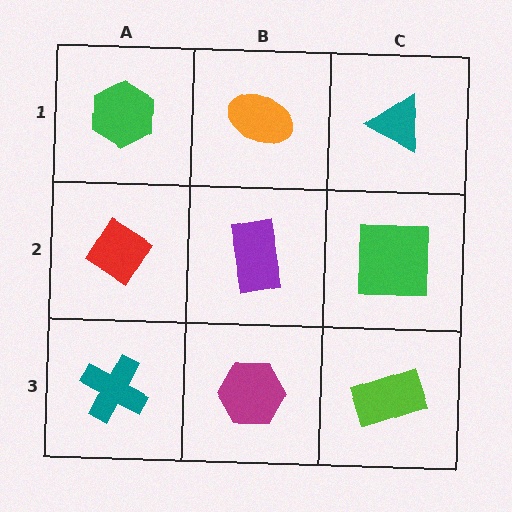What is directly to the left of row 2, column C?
A purple rectangle.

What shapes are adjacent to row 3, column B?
A purple rectangle (row 2, column B), a teal cross (row 3, column A), a lime rectangle (row 3, column C).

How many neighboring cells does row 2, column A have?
3.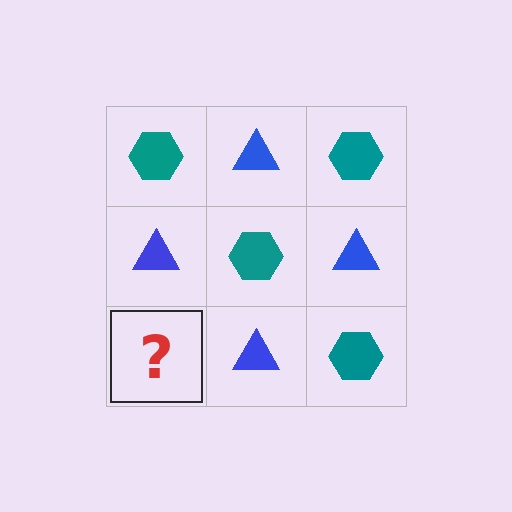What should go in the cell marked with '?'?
The missing cell should contain a teal hexagon.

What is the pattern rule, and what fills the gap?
The rule is that it alternates teal hexagon and blue triangle in a checkerboard pattern. The gap should be filled with a teal hexagon.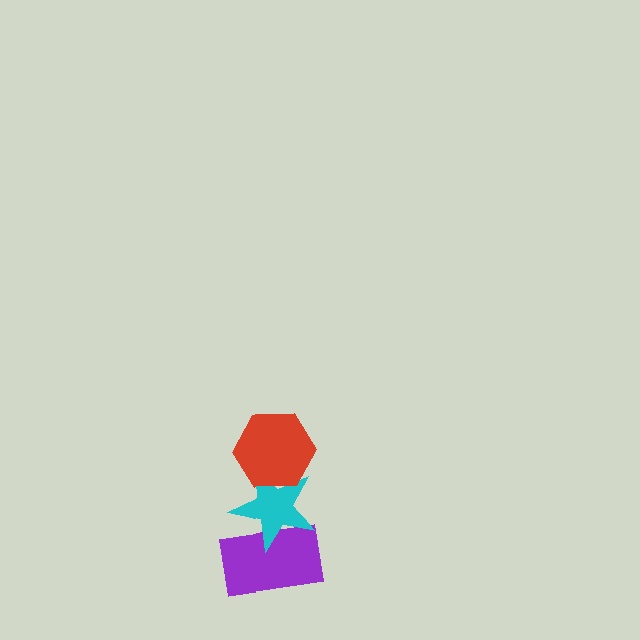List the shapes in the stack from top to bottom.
From top to bottom: the red hexagon, the cyan star, the purple rectangle.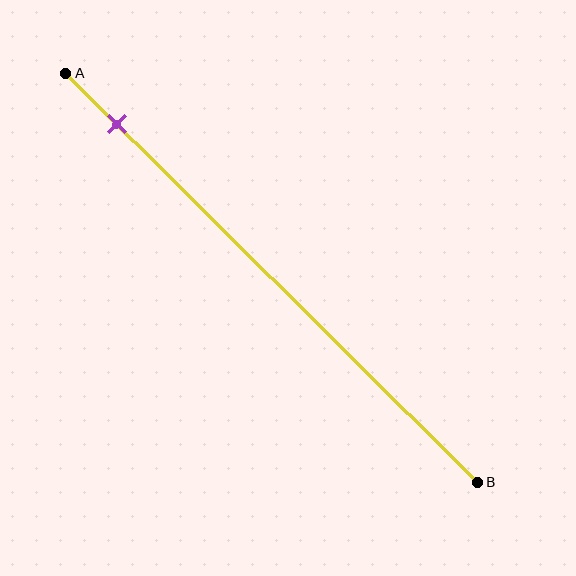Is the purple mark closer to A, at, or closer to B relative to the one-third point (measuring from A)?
The purple mark is closer to point A than the one-third point of segment AB.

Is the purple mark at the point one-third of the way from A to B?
No, the mark is at about 10% from A, not at the 33% one-third point.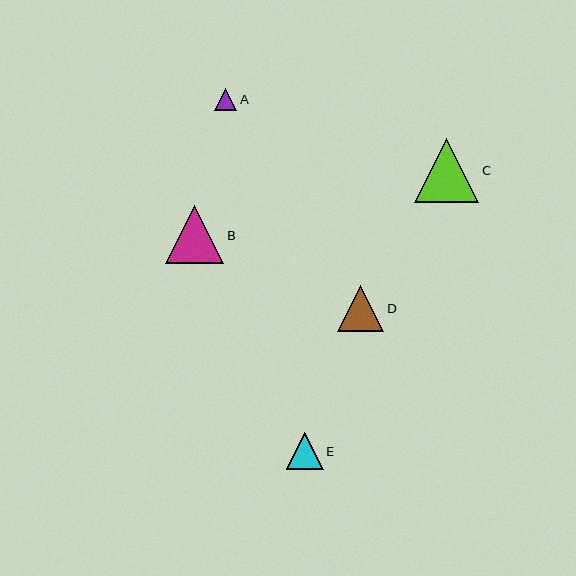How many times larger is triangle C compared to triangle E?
Triangle C is approximately 1.7 times the size of triangle E.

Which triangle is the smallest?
Triangle A is the smallest with a size of approximately 22 pixels.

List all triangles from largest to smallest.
From largest to smallest: C, B, D, E, A.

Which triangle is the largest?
Triangle C is the largest with a size of approximately 64 pixels.